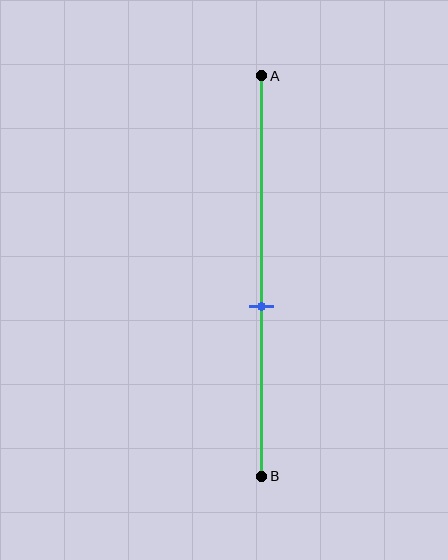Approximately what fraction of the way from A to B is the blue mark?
The blue mark is approximately 60% of the way from A to B.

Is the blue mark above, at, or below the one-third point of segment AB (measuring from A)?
The blue mark is below the one-third point of segment AB.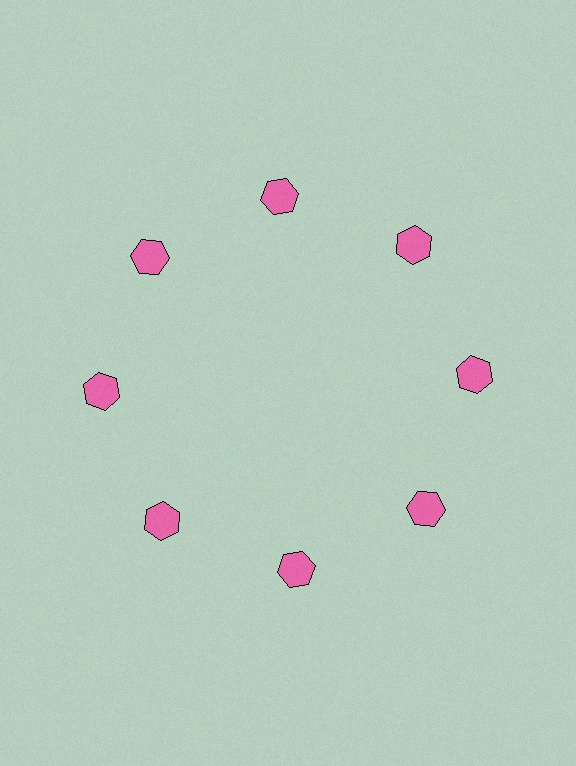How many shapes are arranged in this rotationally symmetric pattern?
There are 8 shapes, arranged in 8 groups of 1.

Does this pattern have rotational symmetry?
Yes, this pattern has 8-fold rotational symmetry. It looks the same after rotating 45 degrees around the center.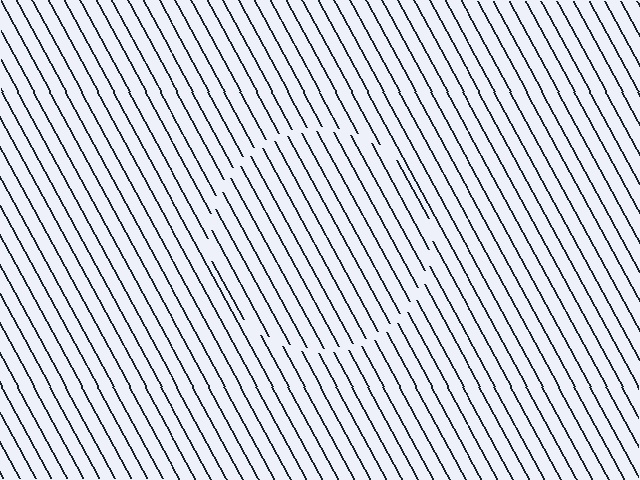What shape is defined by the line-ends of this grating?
An illusory circle. The interior of the shape contains the same grating, shifted by half a period — the contour is defined by the phase discontinuity where line-ends from the inner and outer gratings abut.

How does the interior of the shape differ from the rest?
The interior of the shape contains the same grating, shifted by half a period — the contour is defined by the phase discontinuity where line-ends from the inner and outer gratings abut.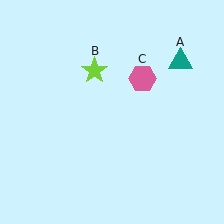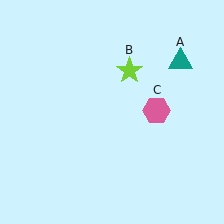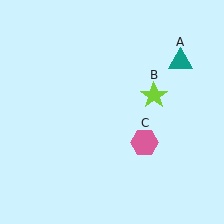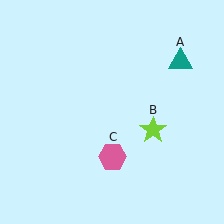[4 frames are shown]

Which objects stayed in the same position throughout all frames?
Teal triangle (object A) remained stationary.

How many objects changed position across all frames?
2 objects changed position: lime star (object B), pink hexagon (object C).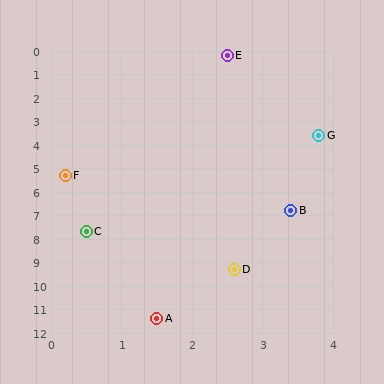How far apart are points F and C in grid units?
Points F and C are about 2.4 grid units apart.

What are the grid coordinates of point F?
Point F is at approximately (0.2, 5.3).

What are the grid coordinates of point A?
Point A is at approximately (1.5, 11.4).